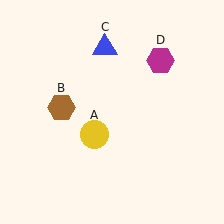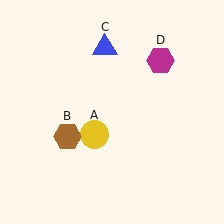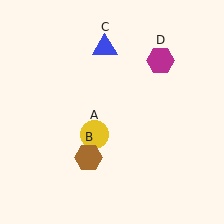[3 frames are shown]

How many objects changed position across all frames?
1 object changed position: brown hexagon (object B).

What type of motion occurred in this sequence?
The brown hexagon (object B) rotated counterclockwise around the center of the scene.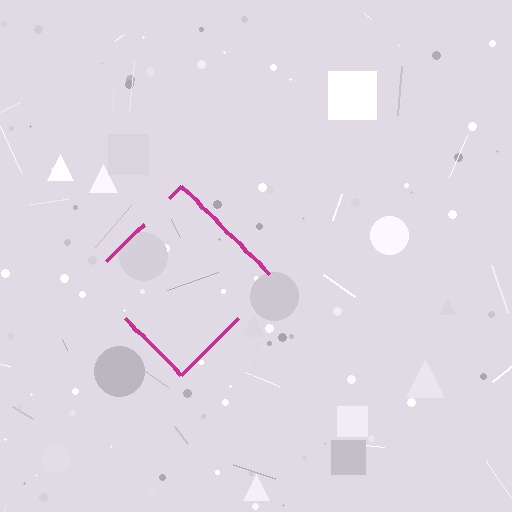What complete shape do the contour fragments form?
The contour fragments form a diamond.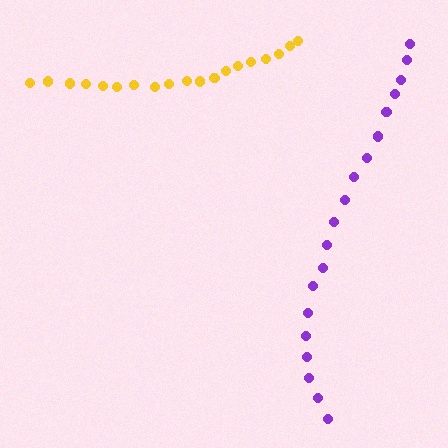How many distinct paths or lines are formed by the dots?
There are 2 distinct paths.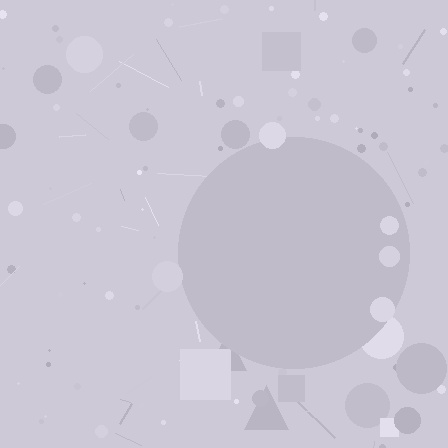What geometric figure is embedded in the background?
A circle is embedded in the background.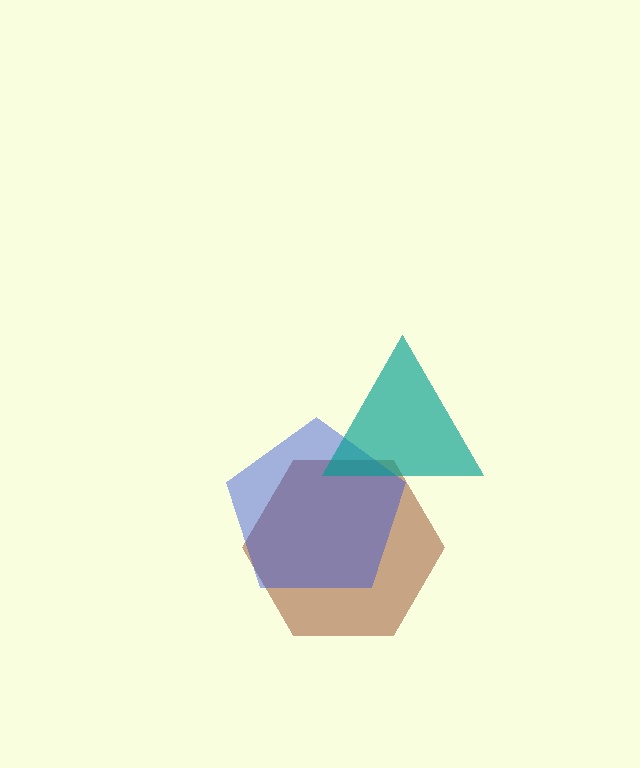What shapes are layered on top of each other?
The layered shapes are: a brown hexagon, a blue pentagon, a teal triangle.